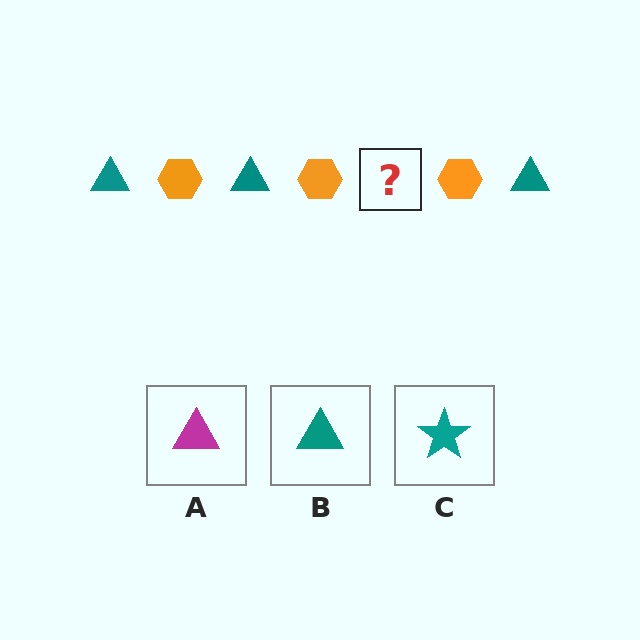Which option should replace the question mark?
Option B.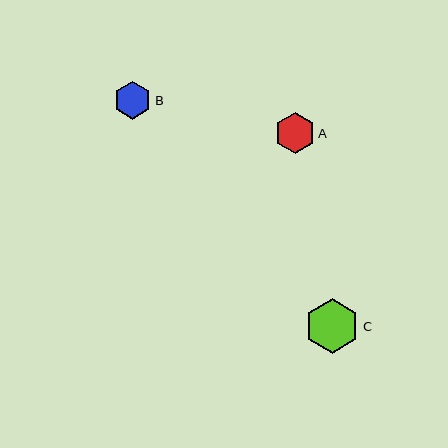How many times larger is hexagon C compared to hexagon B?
Hexagon C is approximately 1.5 times the size of hexagon B.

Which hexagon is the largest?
Hexagon C is the largest with a size of approximately 55 pixels.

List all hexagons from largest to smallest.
From largest to smallest: C, A, B.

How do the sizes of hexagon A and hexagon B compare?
Hexagon A and hexagon B are approximately the same size.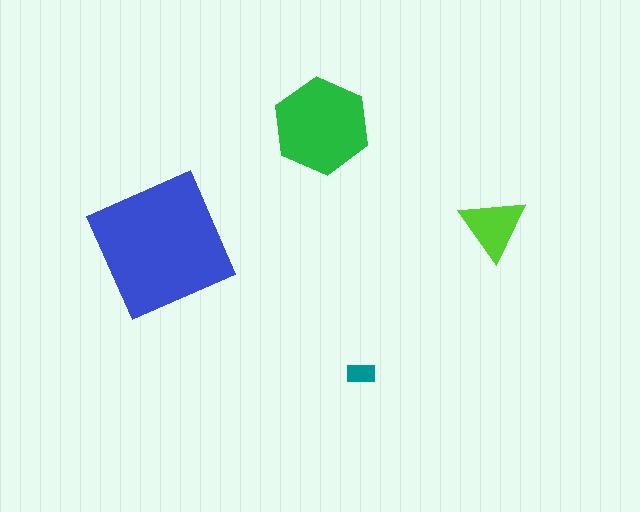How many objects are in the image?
There are 4 objects in the image.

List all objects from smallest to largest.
The teal rectangle, the lime triangle, the green hexagon, the blue square.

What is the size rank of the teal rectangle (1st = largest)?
4th.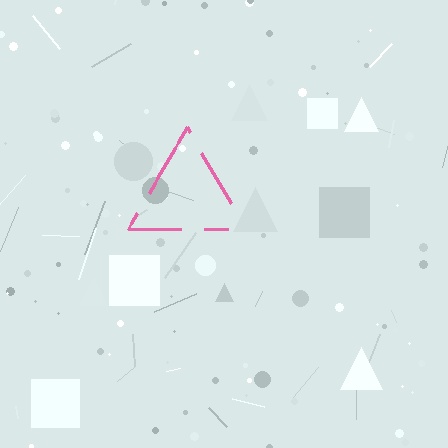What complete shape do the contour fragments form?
The contour fragments form a triangle.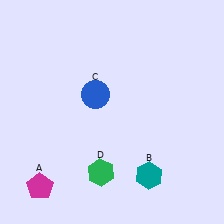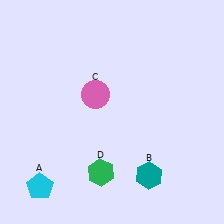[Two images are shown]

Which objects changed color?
A changed from magenta to cyan. C changed from blue to pink.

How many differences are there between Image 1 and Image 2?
There are 2 differences between the two images.